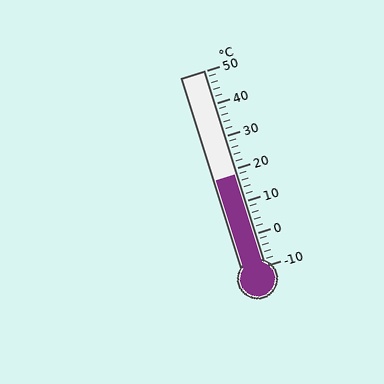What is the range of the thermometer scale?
The thermometer scale ranges from -10°C to 50°C.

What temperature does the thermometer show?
The thermometer shows approximately 18°C.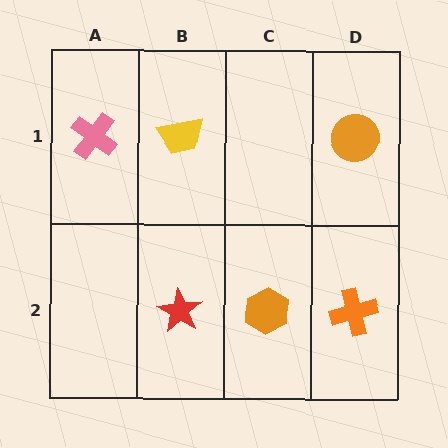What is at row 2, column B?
A red star.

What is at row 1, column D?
An orange circle.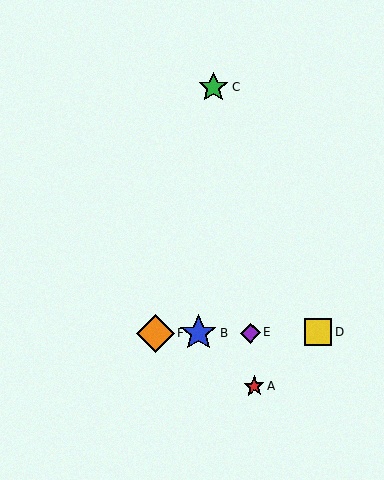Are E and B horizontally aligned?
Yes, both are at y≈333.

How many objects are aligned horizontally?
4 objects (B, D, E, F) are aligned horizontally.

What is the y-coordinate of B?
Object B is at y≈333.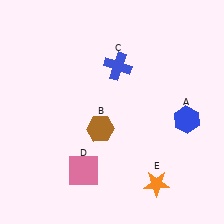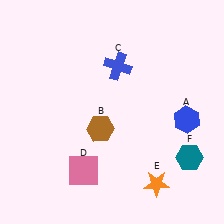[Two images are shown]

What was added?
A teal hexagon (F) was added in Image 2.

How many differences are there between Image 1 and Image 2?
There is 1 difference between the two images.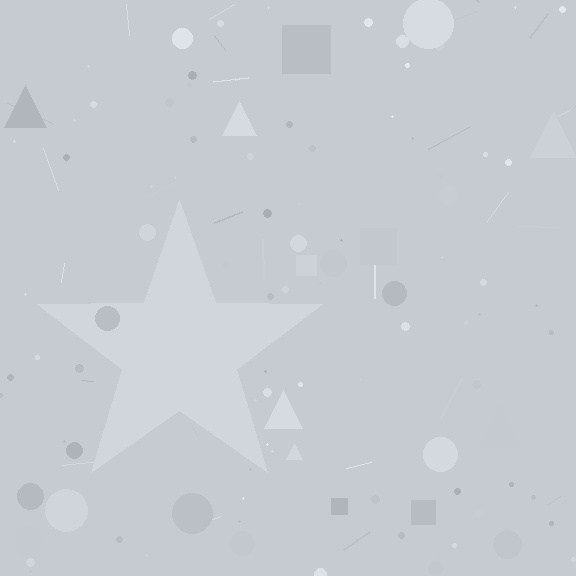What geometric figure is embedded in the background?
A star is embedded in the background.